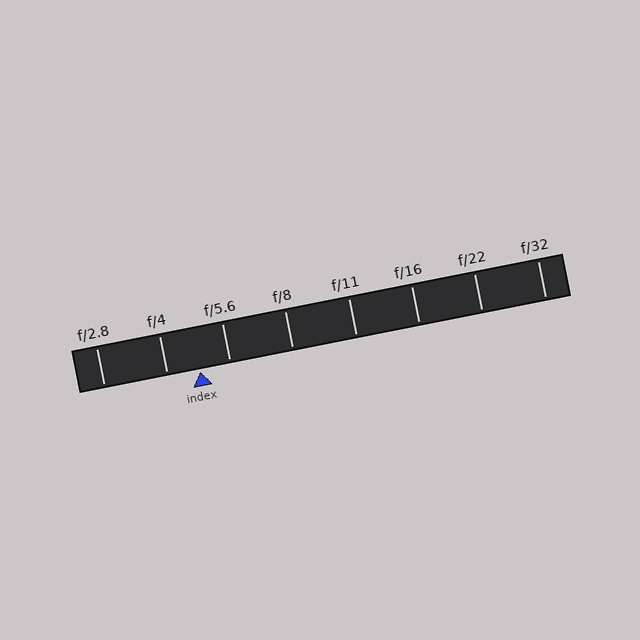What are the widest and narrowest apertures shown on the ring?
The widest aperture shown is f/2.8 and the narrowest is f/32.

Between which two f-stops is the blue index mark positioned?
The index mark is between f/4 and f/5.6.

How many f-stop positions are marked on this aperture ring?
There are 8 f-stop positions marked.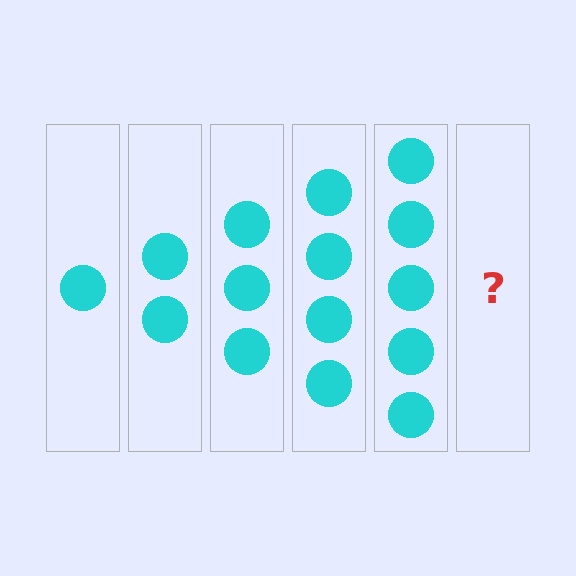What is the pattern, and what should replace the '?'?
The pattern is that each step adds one more circle. The '?' should be 6 circles.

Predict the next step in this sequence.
The next step is 6 circles.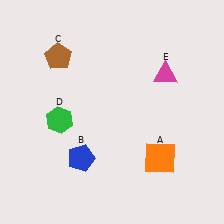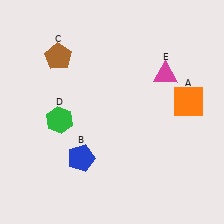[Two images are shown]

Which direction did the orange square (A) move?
The orange square (A) moved up.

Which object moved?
The orange square (A) moved up.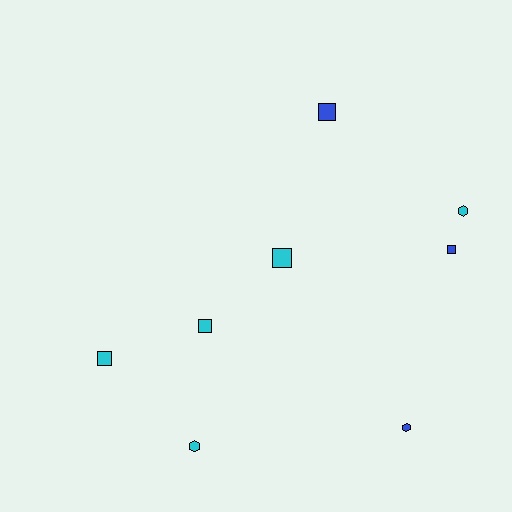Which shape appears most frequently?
Square, with 5 objects.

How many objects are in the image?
There are 8 objects.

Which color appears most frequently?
Cyan, with 5 objects.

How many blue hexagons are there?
There is 1 blue hexagon.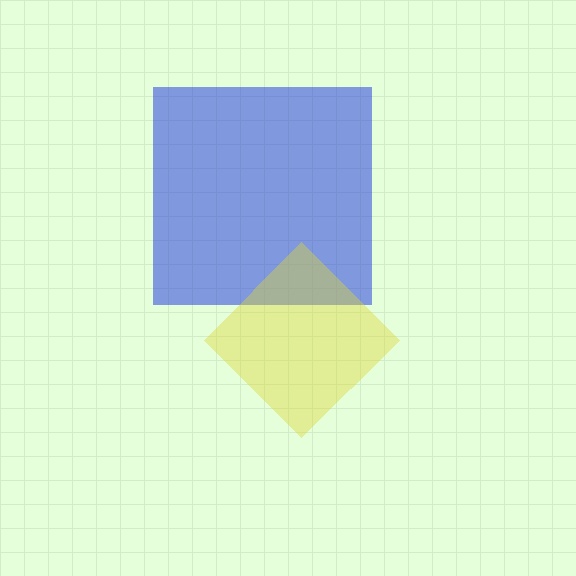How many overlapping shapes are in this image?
There are 2 overlapping shapes in the image.